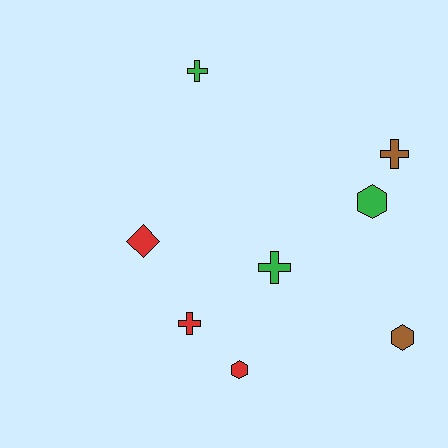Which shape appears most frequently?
Cross, with 4 objects.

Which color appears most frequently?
Green, with 3 objects.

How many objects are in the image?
There are 8 objects.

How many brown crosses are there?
There is 1 brown cross.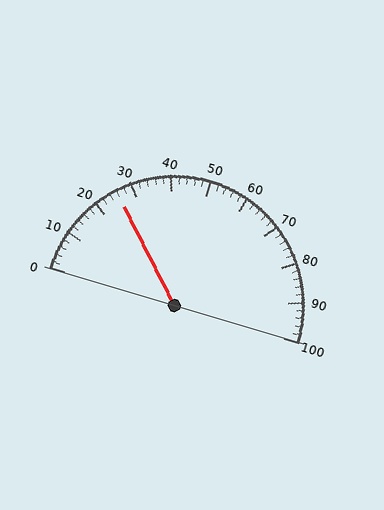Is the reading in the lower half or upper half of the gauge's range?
The reading is in the lower half of the range (0 to 100).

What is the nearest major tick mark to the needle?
The nearest major tick mark is 30.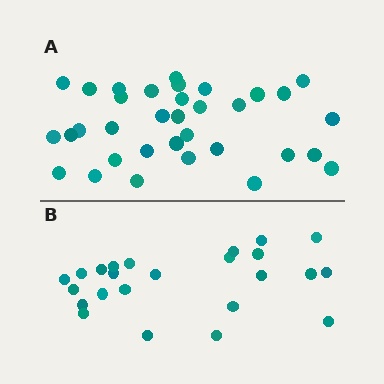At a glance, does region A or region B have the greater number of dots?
Region A (the top region) has more dots.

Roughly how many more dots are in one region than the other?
Region A has roughly 10 or so more dots than region B.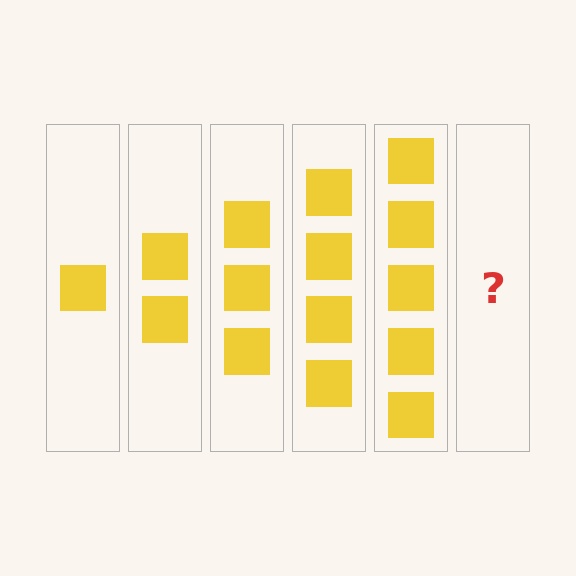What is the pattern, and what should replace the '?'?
The pattern is that each step adds one more square. The '?' should be 6 squares.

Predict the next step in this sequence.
The next step is 6 squares.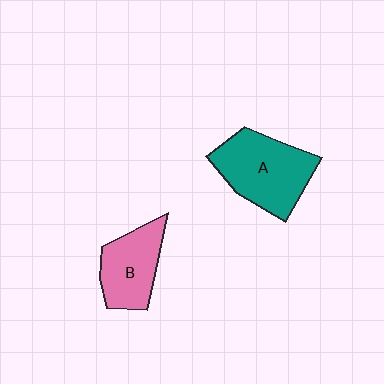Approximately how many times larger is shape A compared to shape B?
Approximately 1.4 times.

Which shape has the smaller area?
Shape B (pink).